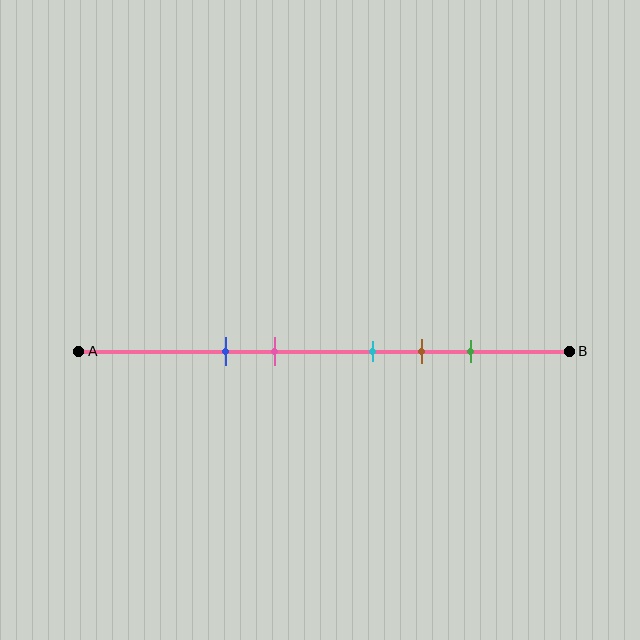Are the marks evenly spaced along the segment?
No, the marks are not evenly spaced.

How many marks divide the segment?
There are 5 marks dividing the segment.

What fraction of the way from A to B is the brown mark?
The brown mark is approximately 70% (0.7) of the way from A to B.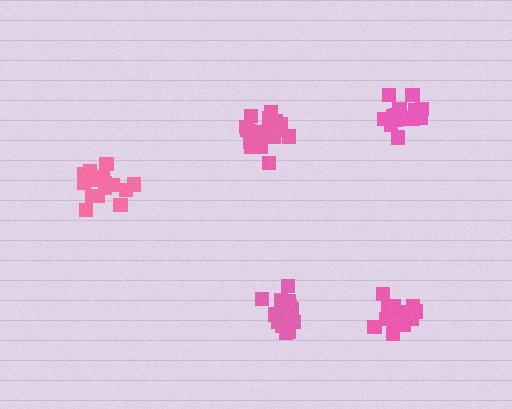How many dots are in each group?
Group 1: 15 dots, Group 2: 21 dots, Group 3: 17 dots, Group 4: 16 dots, Group 5: 17 dots (86 total).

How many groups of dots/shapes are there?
There are 5 groups.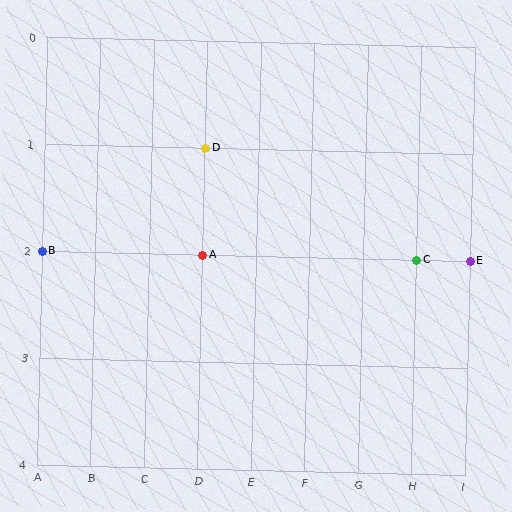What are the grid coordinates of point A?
Point A is at grid coordinates (D, 2).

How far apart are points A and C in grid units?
Points A and C are 4 columns apart.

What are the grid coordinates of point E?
Point E is at grid coordinates (I, 2).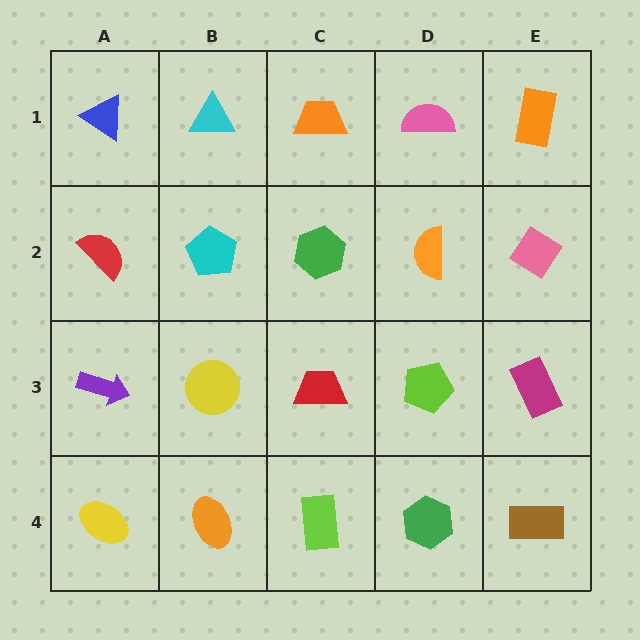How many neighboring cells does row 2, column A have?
3.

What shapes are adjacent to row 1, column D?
An orange semicircle (row 2, column D), an orange trapezoid (row 1, column C), an orange rectangle (row 1, column E).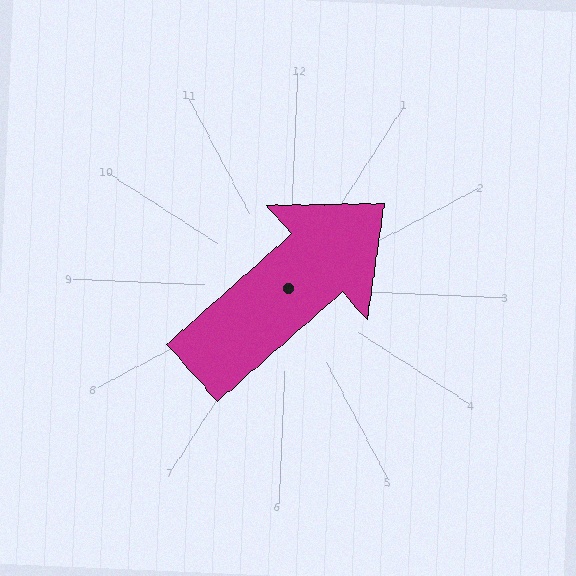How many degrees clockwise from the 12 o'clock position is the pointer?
Approximately 46 degrees.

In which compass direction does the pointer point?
Northeast.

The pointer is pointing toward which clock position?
Roughly 2 o'clock.